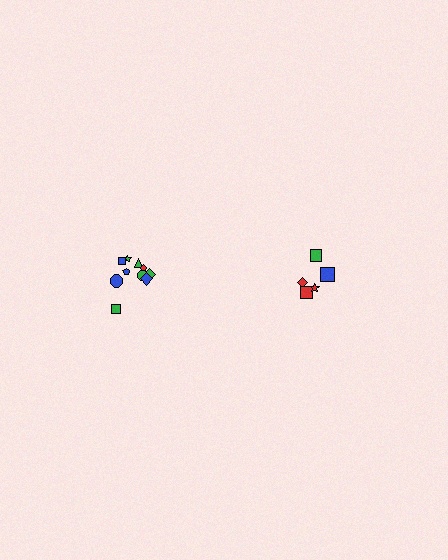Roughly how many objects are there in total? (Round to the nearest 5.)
Roughly 15 objects in total.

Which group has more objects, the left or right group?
The left group.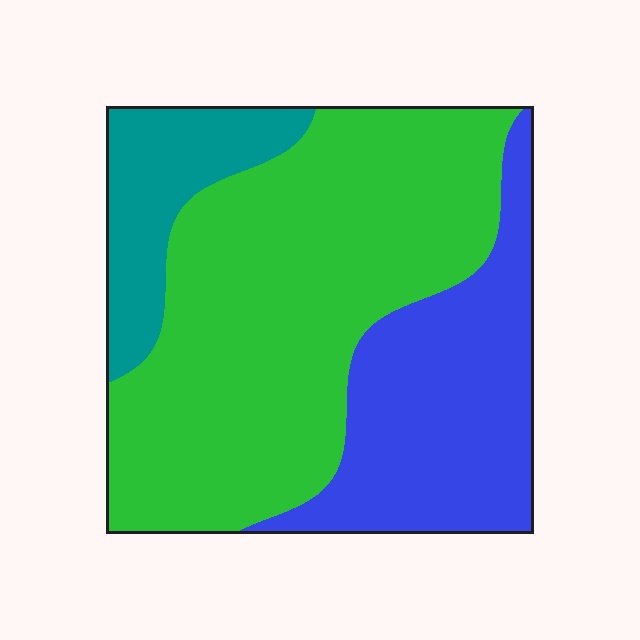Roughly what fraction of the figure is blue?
Blue covers roughly 30% of the figure.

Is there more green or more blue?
Green.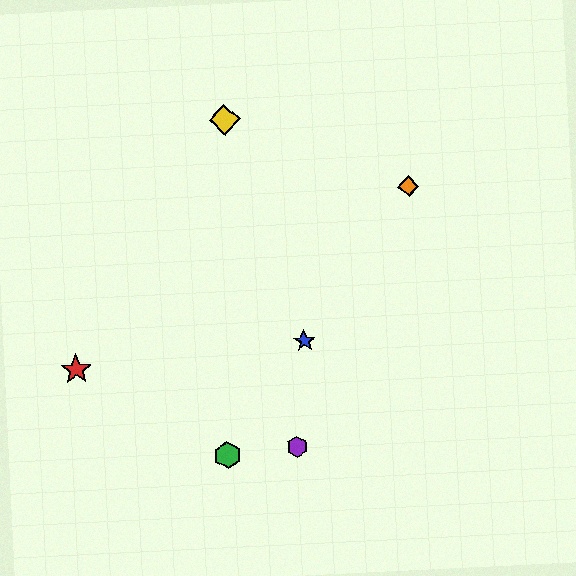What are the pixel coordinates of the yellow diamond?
The yellow diamond is at (224, 120).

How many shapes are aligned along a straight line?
3 shapes (the blue star, the green hexagon, the orange diamond) are aligned along a straight line.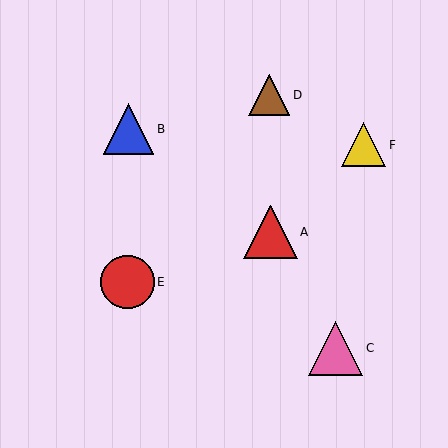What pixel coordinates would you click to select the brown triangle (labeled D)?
Click at (269, 95) to select the brown triangle D.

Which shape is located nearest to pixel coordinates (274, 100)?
The brown triangle (labeled D) at (269, 95) is nearest to that location.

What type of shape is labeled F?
Shape F is a yellow triangle.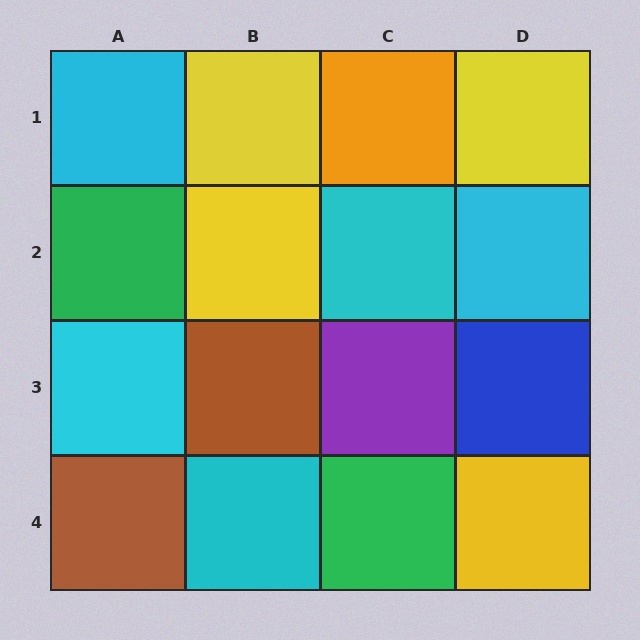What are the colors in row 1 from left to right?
Cyan, yellow, orange, yellow.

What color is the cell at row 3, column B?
Brown.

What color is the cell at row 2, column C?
Cyan.